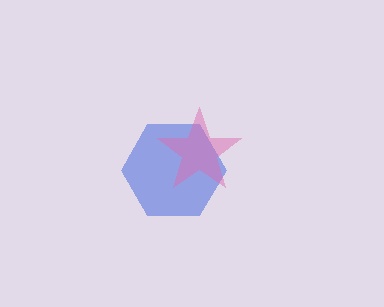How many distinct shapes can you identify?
There are 2 distinct shapes: a blue hexagon, a pink star.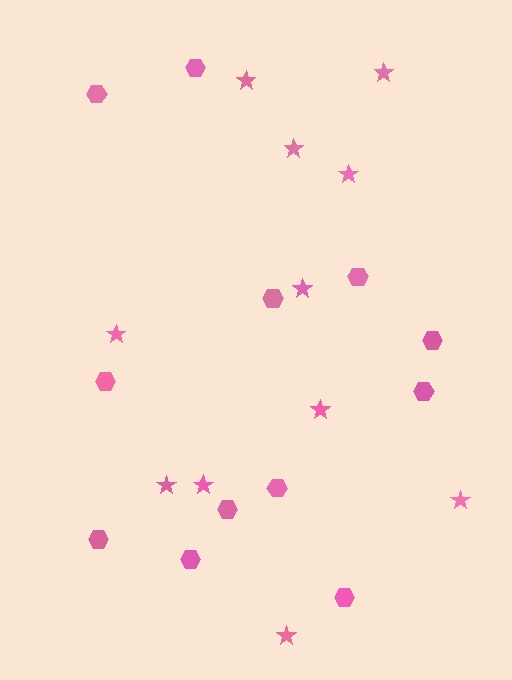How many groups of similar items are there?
There are 2 groups: one group of hexagons (12) and one group of stars (11).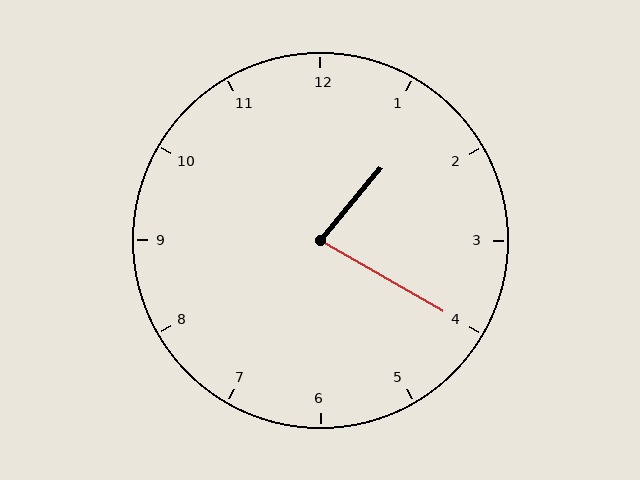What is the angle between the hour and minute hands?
Approximately 80 degrees.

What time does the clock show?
1:20.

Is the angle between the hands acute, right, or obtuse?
It is acute.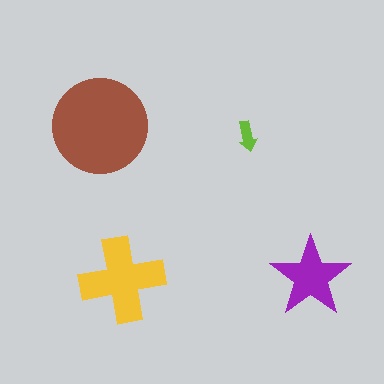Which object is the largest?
The brown circle.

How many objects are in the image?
There are 4 objects in the image.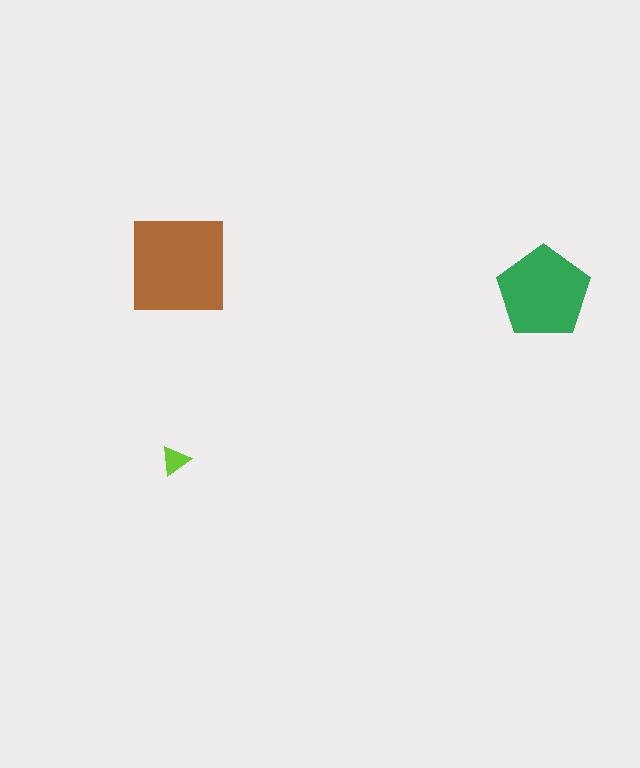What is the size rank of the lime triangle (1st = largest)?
3rd.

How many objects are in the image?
There are 3 objects in the image.